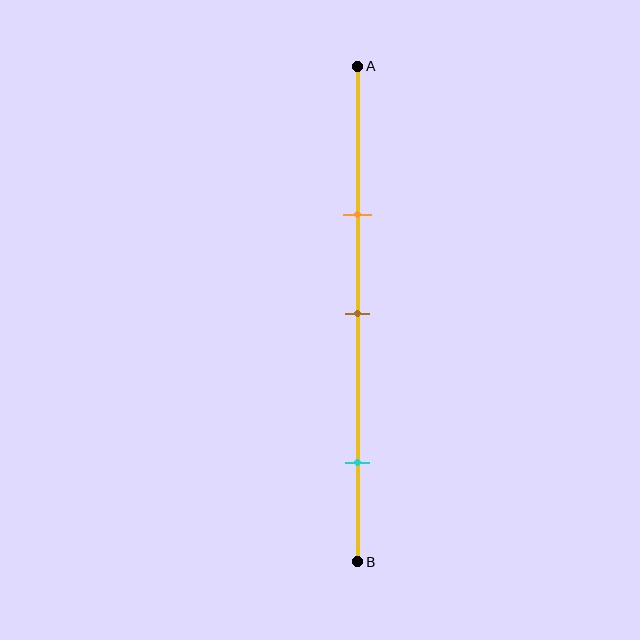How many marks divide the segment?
There are 3 marks dividing the segment.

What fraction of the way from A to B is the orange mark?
The orange mark is approximately 30% (0.3) of the way from A to B.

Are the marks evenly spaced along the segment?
No, the marks are not evenly spaced.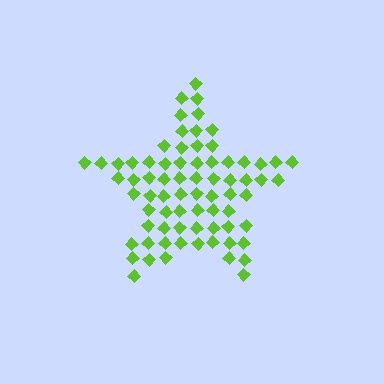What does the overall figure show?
The overall figure shows a star.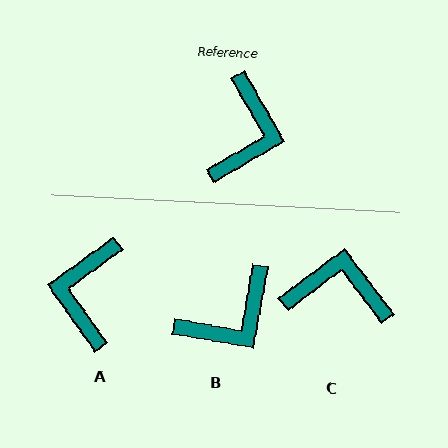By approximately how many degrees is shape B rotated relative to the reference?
Approximately 40 degrees clockwise.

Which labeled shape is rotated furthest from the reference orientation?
A, about 174 degrees away.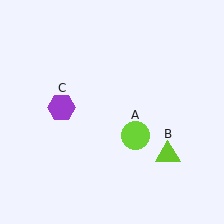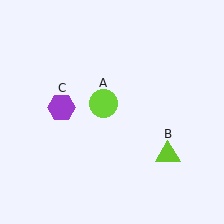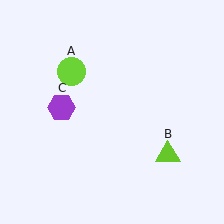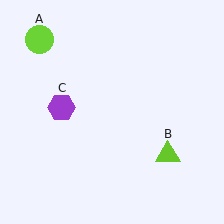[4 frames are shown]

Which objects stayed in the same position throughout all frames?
Lime triangle (object B) and purple hexagon (object C) remained stationary.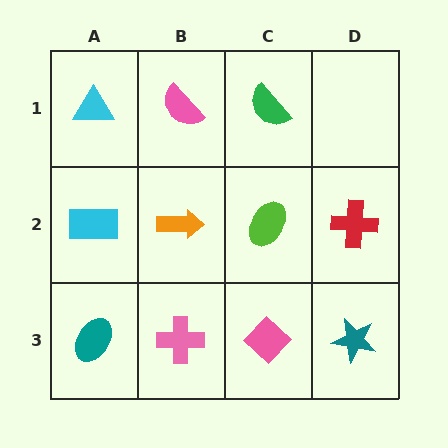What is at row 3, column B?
A pink cross.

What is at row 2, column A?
A cyan rectangle.